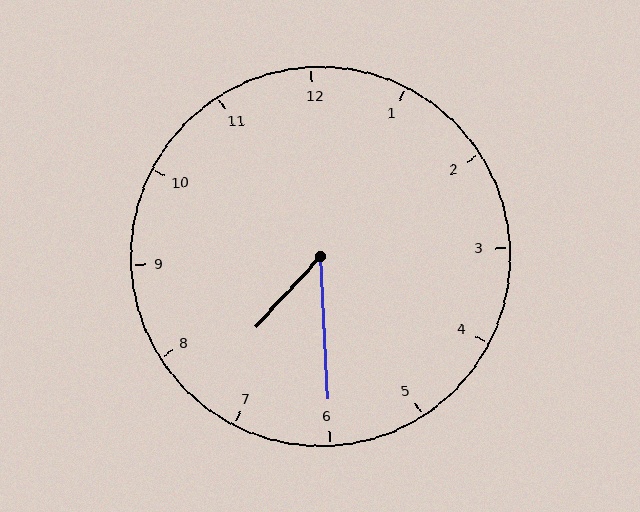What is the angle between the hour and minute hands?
Approximately 45 degrees.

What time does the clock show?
7:30.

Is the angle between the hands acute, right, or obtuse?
It is acute.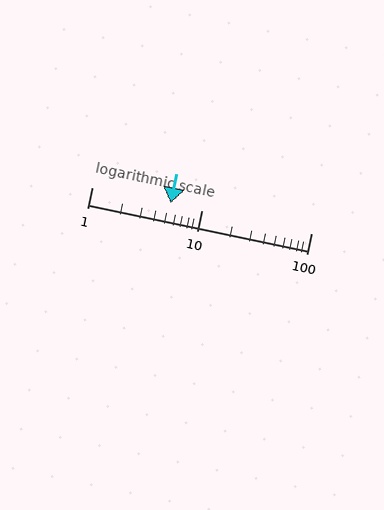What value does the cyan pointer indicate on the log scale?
The pointer indicates approximately 5.2.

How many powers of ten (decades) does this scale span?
The scale spans 2 decades, from 1 to 100.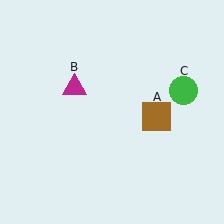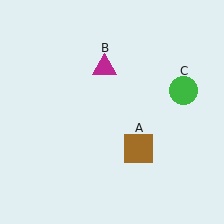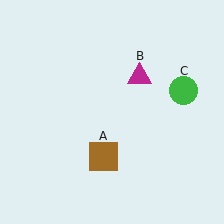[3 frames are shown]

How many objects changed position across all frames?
2 objects changed position: brown square (object A), magenta triangle (object B).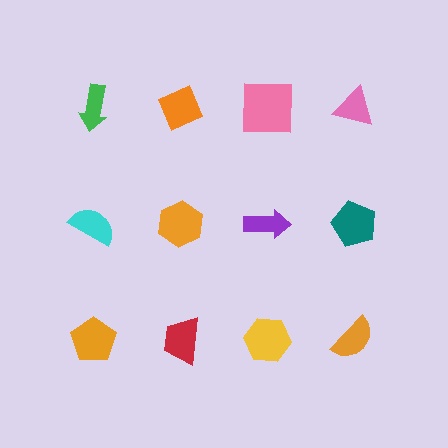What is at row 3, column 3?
A yellow hexagon.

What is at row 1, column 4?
A pink triangle.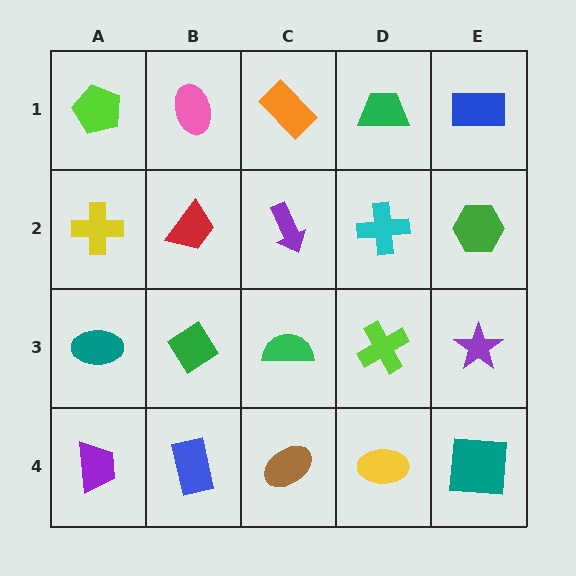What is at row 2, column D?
A cyan cross.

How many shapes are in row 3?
5 shapes.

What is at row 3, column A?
A teal ellipse.